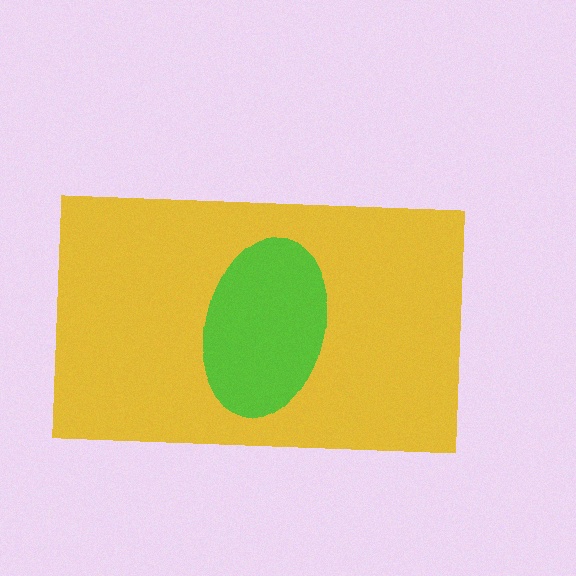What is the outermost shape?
The yellow rectangle.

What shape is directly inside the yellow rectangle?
The lime ellipse.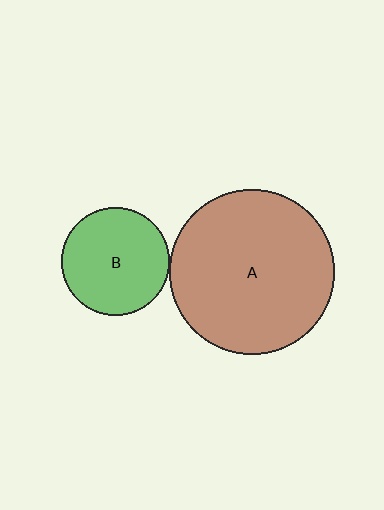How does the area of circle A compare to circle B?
Approximately 2.3 times.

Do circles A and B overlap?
Yes.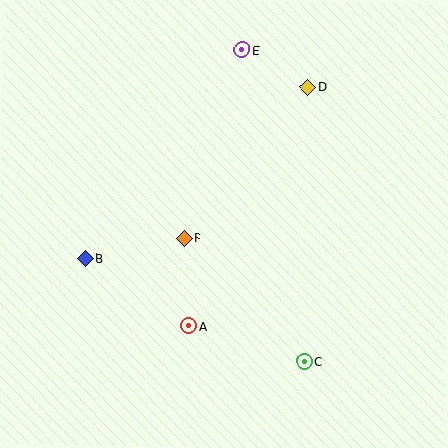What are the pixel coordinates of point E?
Point E is at (242, 50).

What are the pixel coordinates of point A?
Point A is at (189, 326).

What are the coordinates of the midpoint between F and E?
The midpoint between F and E is at (213, 144).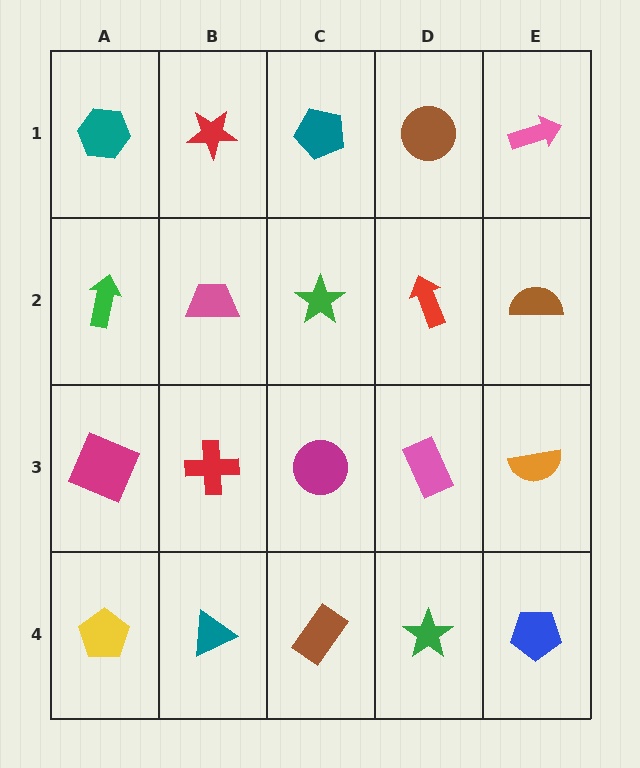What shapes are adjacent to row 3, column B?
A pink trapezoid (row 2, column B), a teal triangle (row 4, column B), a magenta square (row 3, column A), a magenta circle (row 3, column C).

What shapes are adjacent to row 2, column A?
A teal hexagon (row 1, column A), a magenta square (row 3, column A), a pink trapezoid (row 2, column B).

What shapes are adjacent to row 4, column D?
A pink rectangle (row 3, column D), a brown rectangle (row 4, column C), a blue pentagon (row 4, column E).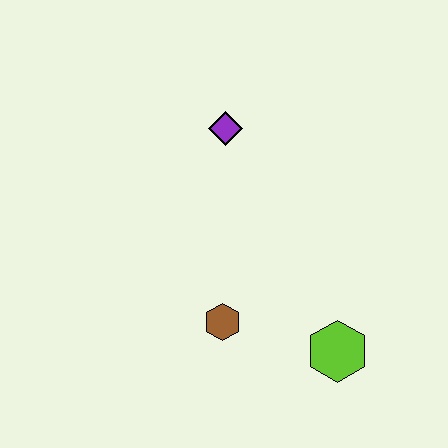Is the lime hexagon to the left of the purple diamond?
No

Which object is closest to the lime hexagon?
The brown hexagon is closest to the lime hexagon.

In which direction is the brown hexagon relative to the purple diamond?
The brown hexagon is below the purple diamond.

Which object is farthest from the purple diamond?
The lime hexagon is farthest from the purple diamond.